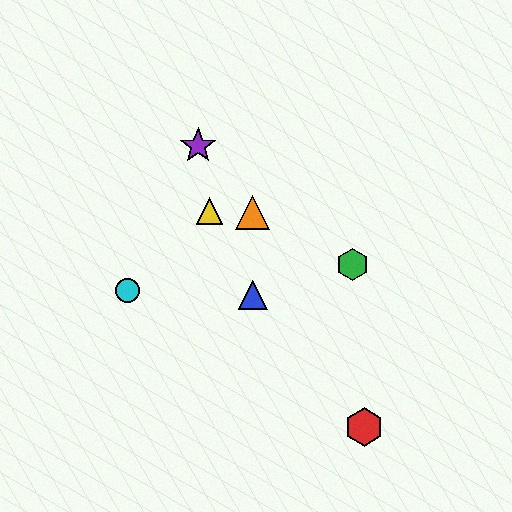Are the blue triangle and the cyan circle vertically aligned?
No, the blue triangle is at x≈253 and the cyan circle is at x≈128.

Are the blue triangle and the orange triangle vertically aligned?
Yes, both are at x≈253.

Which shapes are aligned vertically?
The blue triangle, the orange triangle are aligned vertically.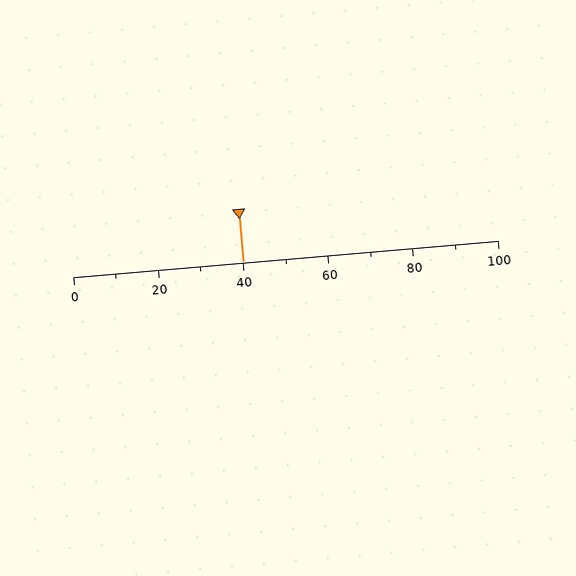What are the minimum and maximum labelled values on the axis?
The axis runs from 0 to 100.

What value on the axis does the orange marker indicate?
The marker indicates approximately 40.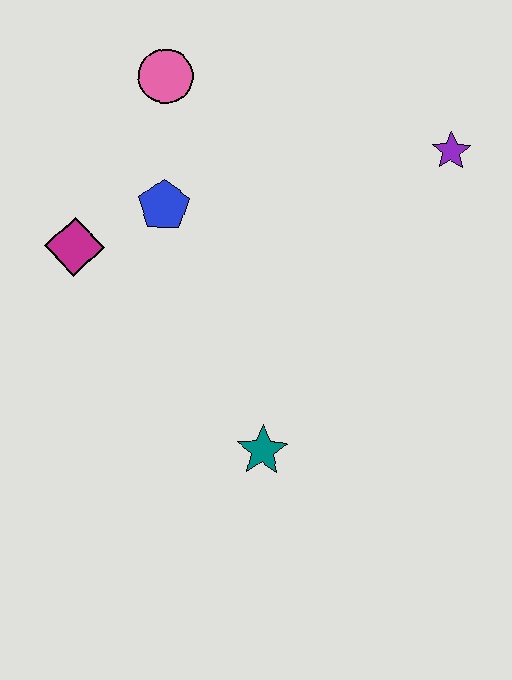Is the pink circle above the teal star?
Yes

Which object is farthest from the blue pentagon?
The purple star is farthest from the blue pentagon.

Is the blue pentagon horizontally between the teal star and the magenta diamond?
Yes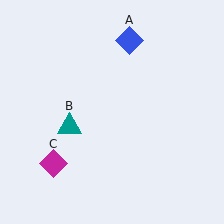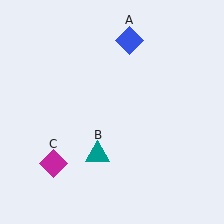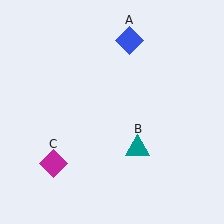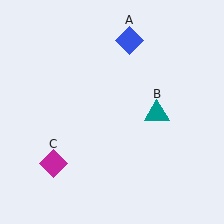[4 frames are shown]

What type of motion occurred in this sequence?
The teal triangle (object B) rotated counterclockwise around the center of the scene.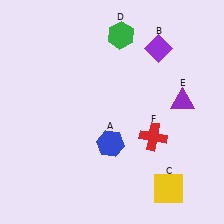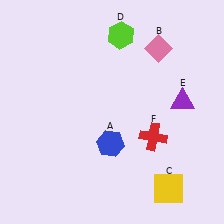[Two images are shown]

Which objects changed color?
B changed from purple to pink. D changed from green to lime.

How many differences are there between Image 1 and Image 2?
There are 2 differences between the two images.